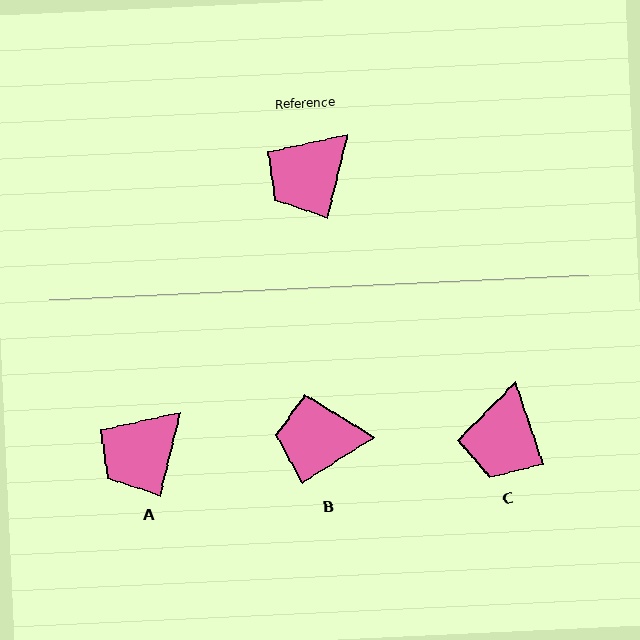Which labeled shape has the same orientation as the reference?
A.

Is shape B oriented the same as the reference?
No, it is off by about 44 degrees.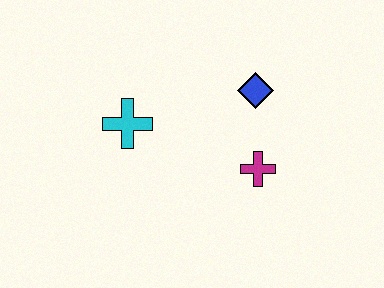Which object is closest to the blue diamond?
The magenta cross is closest to the blue diamond.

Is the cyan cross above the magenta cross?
Yes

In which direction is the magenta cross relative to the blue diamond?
The magenta cross is below the blue diamond.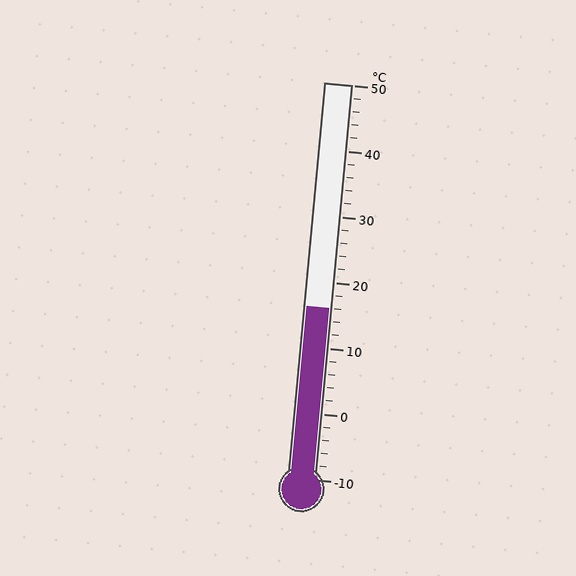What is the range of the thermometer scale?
The thermometer scale ranges from -10°C to 50°C.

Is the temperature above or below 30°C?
The temperature is below 30°C.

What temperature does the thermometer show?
The thermometer shows approximately 16°C.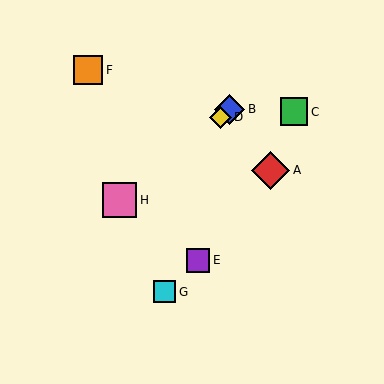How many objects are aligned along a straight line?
3 objects (B, D, H) are aligned along a straight line.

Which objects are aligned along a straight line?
Objects B, D, H are aligned along a straight line.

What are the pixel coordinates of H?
Object H is at (120, 200).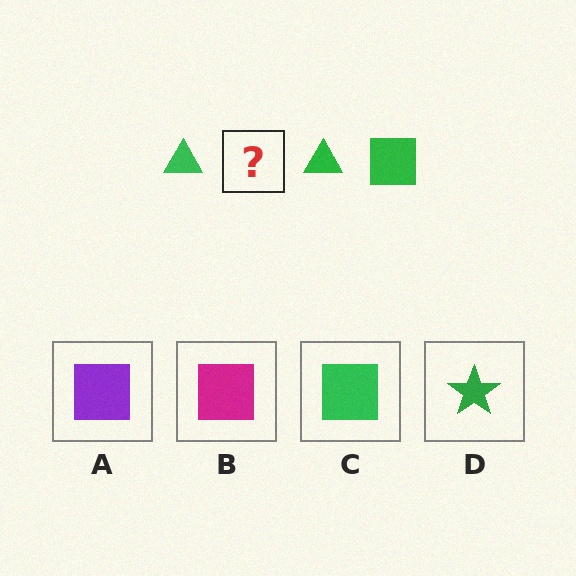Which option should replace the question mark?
Option C.